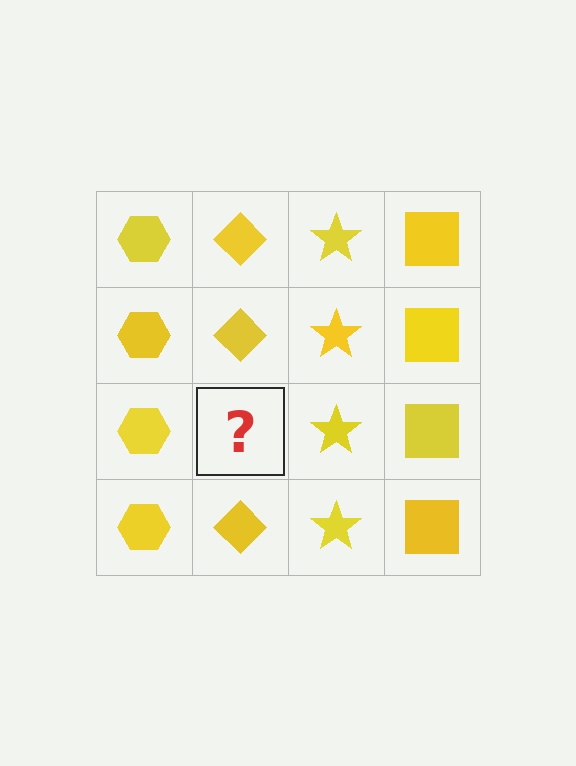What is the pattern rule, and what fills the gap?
The rule is that each column has a consistent shape. The gap should be filled with a yellow diamond.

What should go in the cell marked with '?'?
The missing cell should contain a yellow diamond.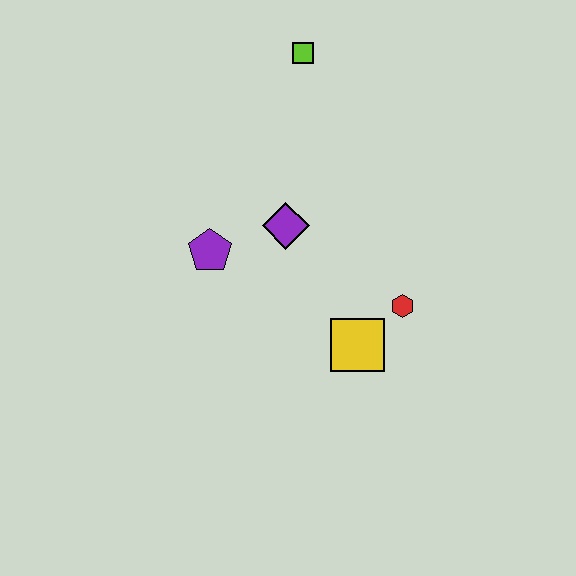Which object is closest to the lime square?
The purple diamond is closest to the lime square.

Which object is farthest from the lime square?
The yellow square is farthest from the lime square.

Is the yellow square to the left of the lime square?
No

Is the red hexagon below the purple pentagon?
Yes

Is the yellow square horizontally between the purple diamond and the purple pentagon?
No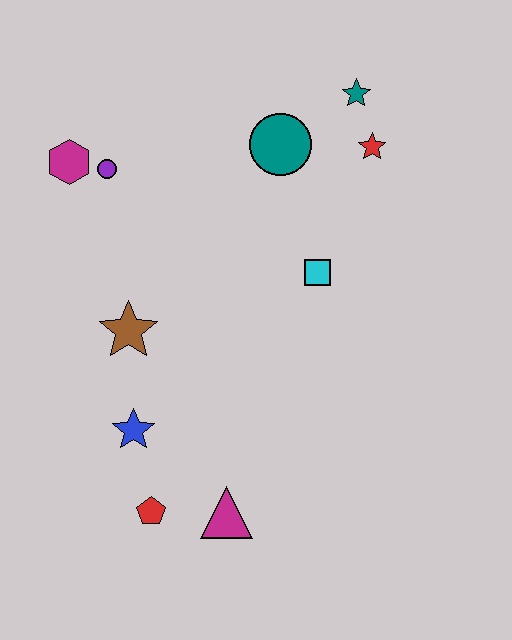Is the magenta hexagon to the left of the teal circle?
Yes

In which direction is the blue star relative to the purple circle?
The blue star is below the purple circle.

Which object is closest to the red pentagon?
The magenta triangle is closest to the red pentagon.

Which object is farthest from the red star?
The red pentagon is farthest from the red star.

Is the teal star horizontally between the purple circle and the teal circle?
No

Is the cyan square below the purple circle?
Yes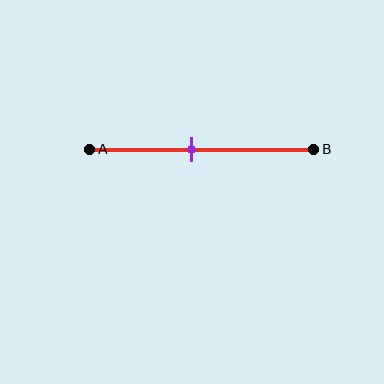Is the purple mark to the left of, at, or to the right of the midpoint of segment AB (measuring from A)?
The purple mark is to the left of the midpoint of segment AB.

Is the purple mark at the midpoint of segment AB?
No, the mark is at about 45% from A, not at the 50% midpoint.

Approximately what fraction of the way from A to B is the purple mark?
The purple mark is approximately 45% of the way from A to B.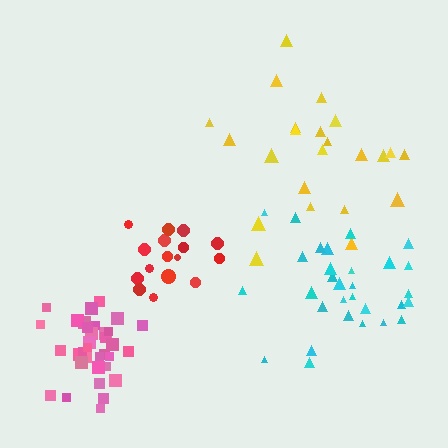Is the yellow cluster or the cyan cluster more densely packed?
Cyan.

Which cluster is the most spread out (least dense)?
Yellow.